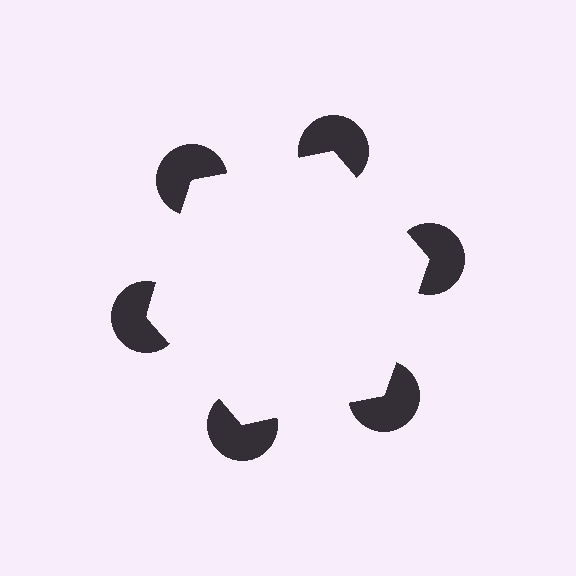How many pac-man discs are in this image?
There are 6 — one at each vertex of the illusory hexagon.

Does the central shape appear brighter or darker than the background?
It typically appears slightly brighter than the background, even though no actual brightness change is drawn.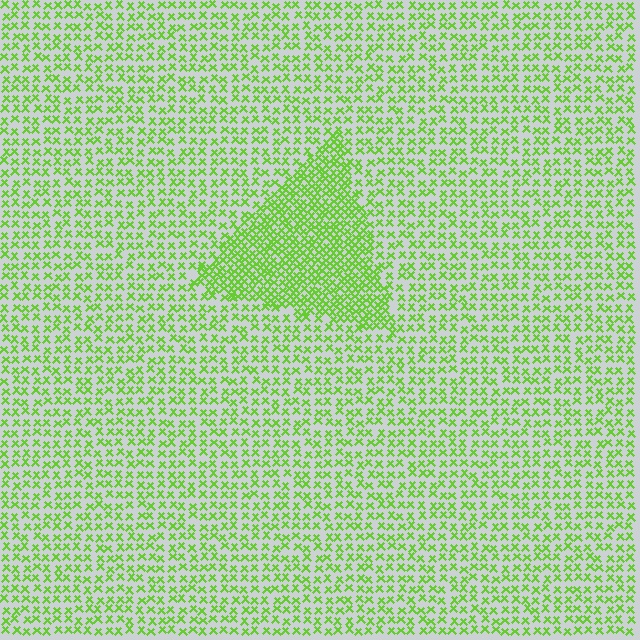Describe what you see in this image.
The image contains small lime elements arranged at two different densities. A triangle-shaped region is visible where the elements are more densely packed than the surrounding area.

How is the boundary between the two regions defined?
The boundary is defined by a change in element density (approximately 2.0x ratio). All elements are the same color, size, and shape.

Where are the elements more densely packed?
The elements are more densely packed inside the triangle boundary.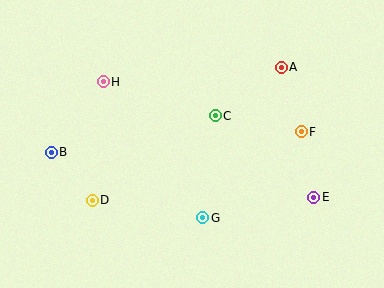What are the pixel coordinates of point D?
Point D is at (92, 200).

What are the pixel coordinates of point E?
Point E is at (314, 197).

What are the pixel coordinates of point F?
Point F is at (301, 132).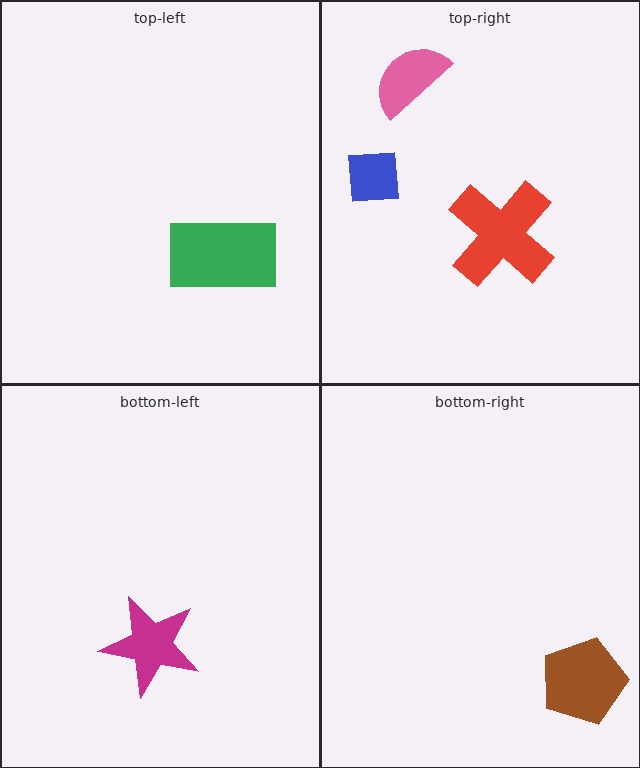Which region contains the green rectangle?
The top-left region.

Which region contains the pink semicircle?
The top-right region.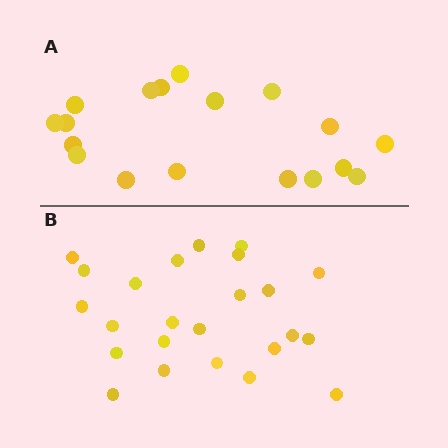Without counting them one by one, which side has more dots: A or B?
Region B (the bottom region) has more dots.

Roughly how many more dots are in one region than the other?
Region B has about 6 more dots than region A.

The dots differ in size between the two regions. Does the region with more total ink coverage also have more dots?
No. Region A has more total ink coverage because its dots are larger, but region B actually contains more individual dots. Total area can be misleading — the number of items is what matters here.